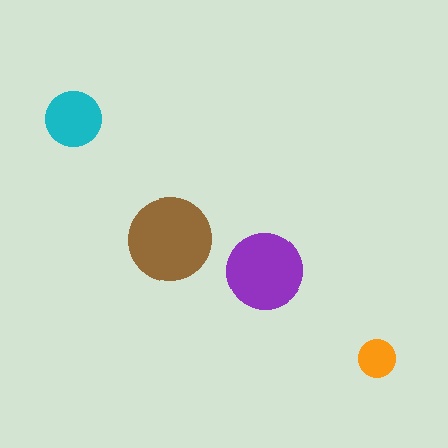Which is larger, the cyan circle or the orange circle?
The cyan one.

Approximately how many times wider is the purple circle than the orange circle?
About 2 times wider.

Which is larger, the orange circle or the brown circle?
The brown one.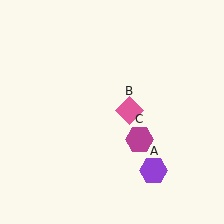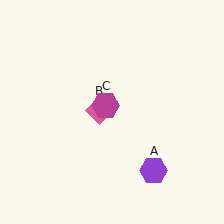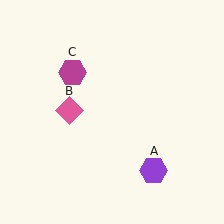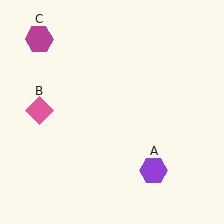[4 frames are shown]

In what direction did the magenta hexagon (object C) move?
The magenta hexagon (object C) moved up and to the left.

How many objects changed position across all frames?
2 objects changed position: pink diamond (object B), magenta hexagon (object C).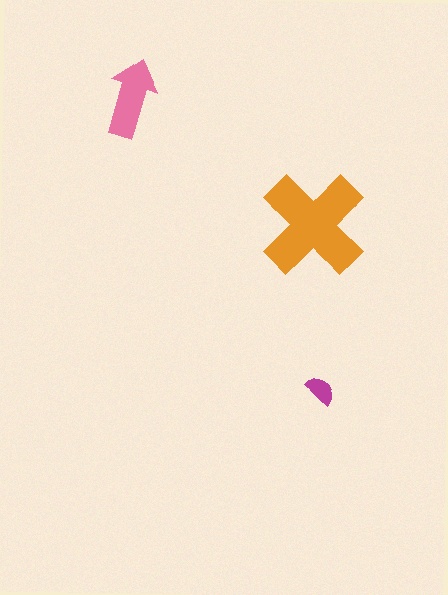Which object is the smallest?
The magenta semicircle.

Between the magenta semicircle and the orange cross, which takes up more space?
The orange cross.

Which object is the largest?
The orange cross.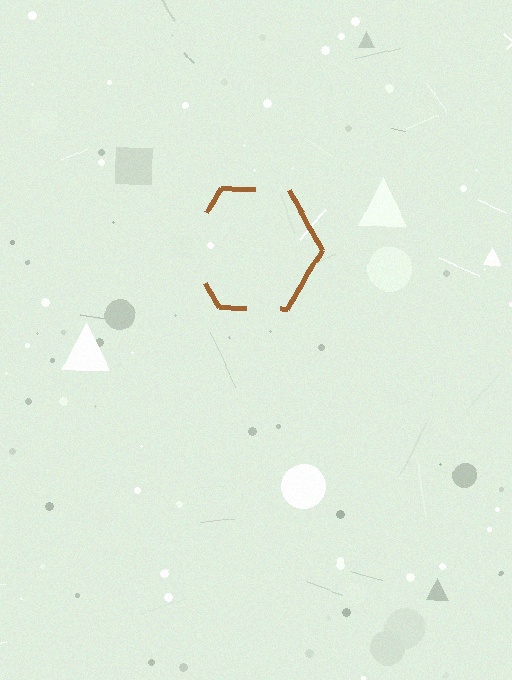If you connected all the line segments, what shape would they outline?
They would outline a hexagon.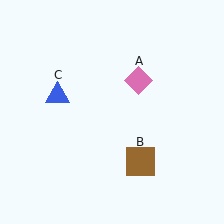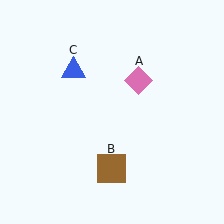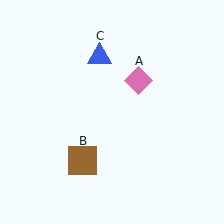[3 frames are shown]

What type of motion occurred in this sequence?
The brown square (object B), blue triangle (object C) rotated clockwise around the center of the scene.